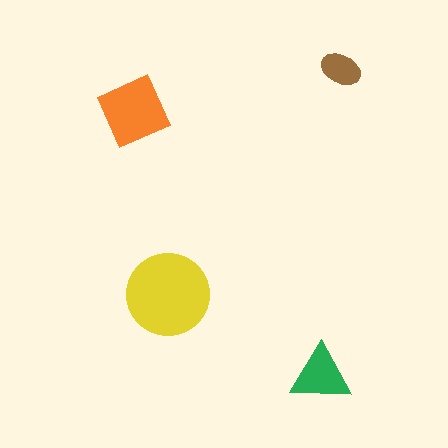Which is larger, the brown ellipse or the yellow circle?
The yellow circle.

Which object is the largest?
The yellow circle.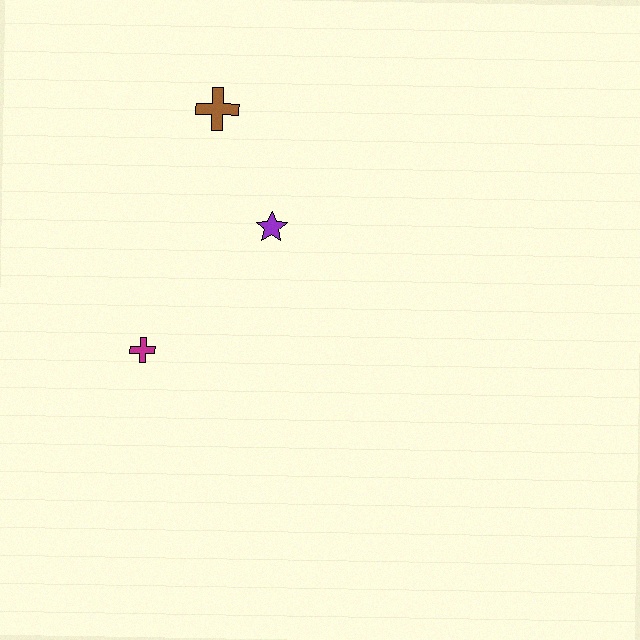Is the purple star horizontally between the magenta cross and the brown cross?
No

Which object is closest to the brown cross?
The purple star is closest to the brown cross.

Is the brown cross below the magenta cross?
No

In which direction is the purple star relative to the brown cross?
The purple star is below the brown cross.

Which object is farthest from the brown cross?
The magenta cross is farthest from the brown cross.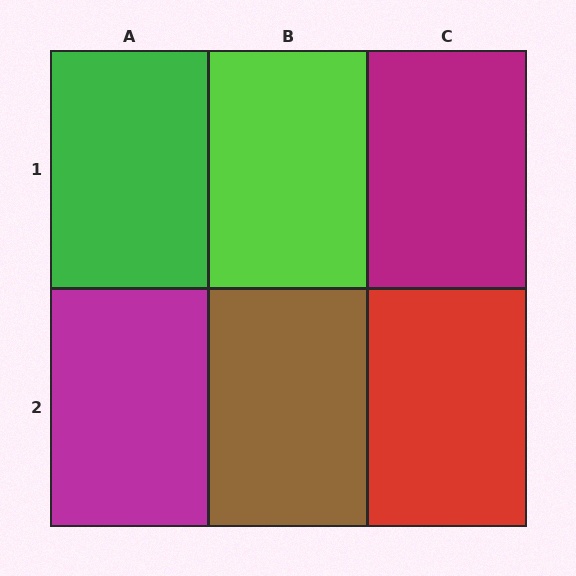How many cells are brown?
1 cell is brown.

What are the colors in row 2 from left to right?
Magenta, brown, red.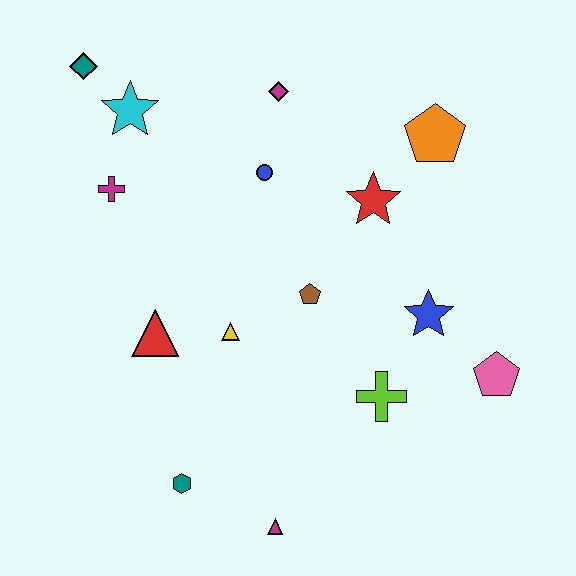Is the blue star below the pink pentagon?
No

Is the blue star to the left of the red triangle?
No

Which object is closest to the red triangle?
The yellow triangle is closest to the red triangle.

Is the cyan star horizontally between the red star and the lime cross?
No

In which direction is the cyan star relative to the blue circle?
The cyan star is to the left of the blue circle.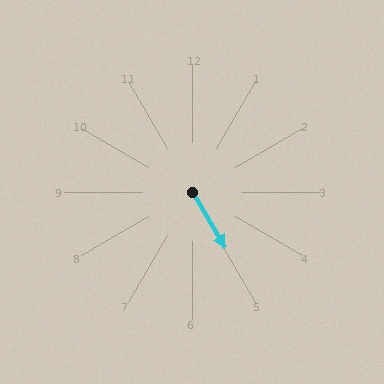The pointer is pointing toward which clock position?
Roughly 5 o'clock.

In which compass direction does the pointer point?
Southeast.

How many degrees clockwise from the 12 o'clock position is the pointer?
Approximately 150 degrees.